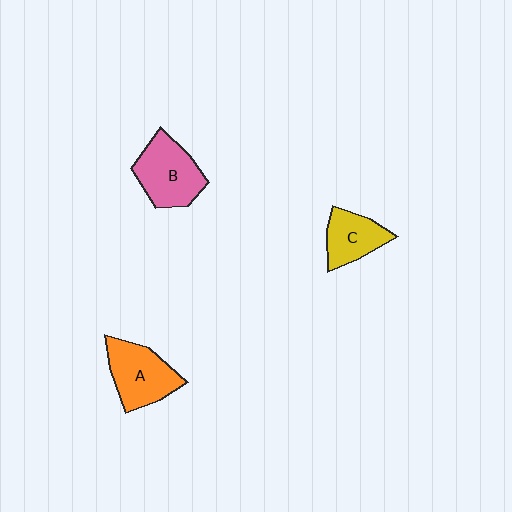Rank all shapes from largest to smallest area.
From largest to smallest: B (pink), A (orange), C (yellow).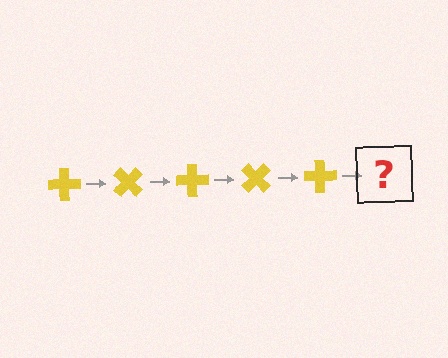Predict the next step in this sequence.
The next step is a yellow cross rotated 225 degrees.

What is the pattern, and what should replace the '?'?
The pattern is that the cross rotates 45 degrees each step. The '?' should be a yellow cross rotated 225 degrees.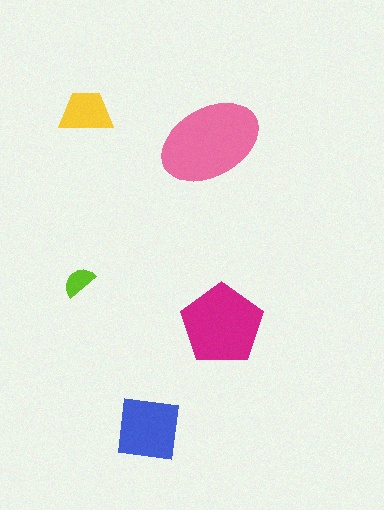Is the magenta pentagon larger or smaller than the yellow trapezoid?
Larger.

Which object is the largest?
The pink ellipse.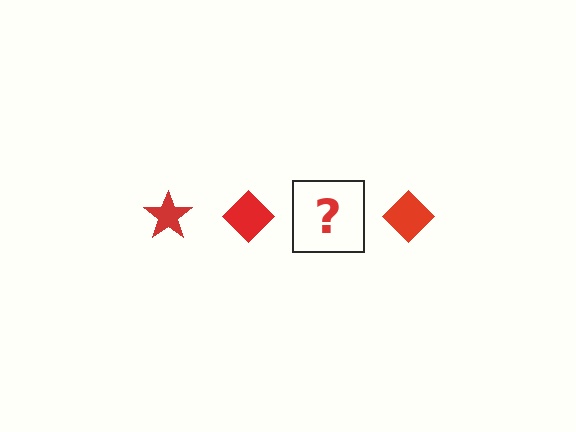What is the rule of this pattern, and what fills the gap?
The rule is that the pattern cycles through star, diamond shapes in red. The gap should be filled with a red star.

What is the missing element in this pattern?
The missing element is a red star.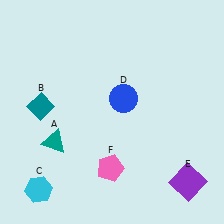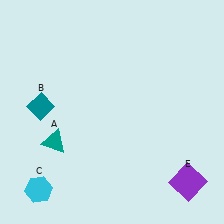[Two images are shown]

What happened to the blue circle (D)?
The blue circle (D) was removed in Image 2. It was in the top-right area of Image 1.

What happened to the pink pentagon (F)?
The pink pentagon (F) was removed in Image 2. It was in the bottom-left area of Image 1.